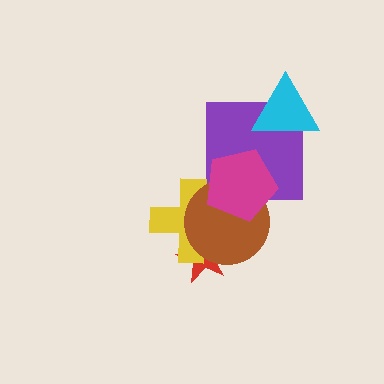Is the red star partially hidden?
Yes, it is partially covered by another shape.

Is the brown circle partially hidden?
Yes, it is partially covered by another shape.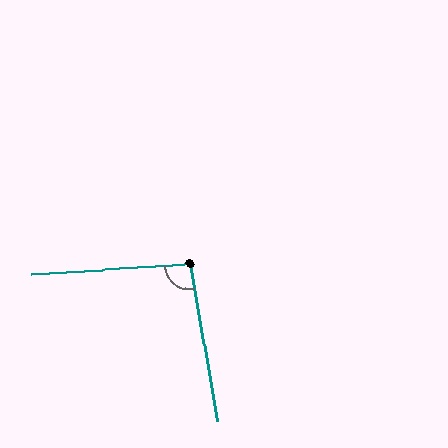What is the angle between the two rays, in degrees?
Approximately 96 degrees.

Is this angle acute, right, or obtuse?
It is obtuse.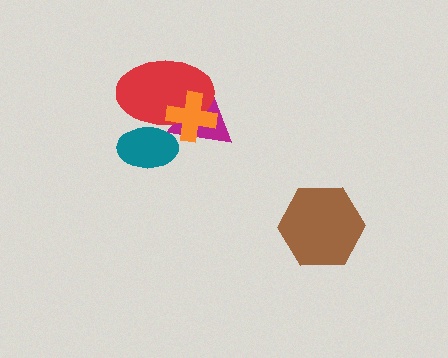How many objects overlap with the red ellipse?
3 objects overlap with the red ellipse.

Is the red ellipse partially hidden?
Yes, it is partially covered by another shape.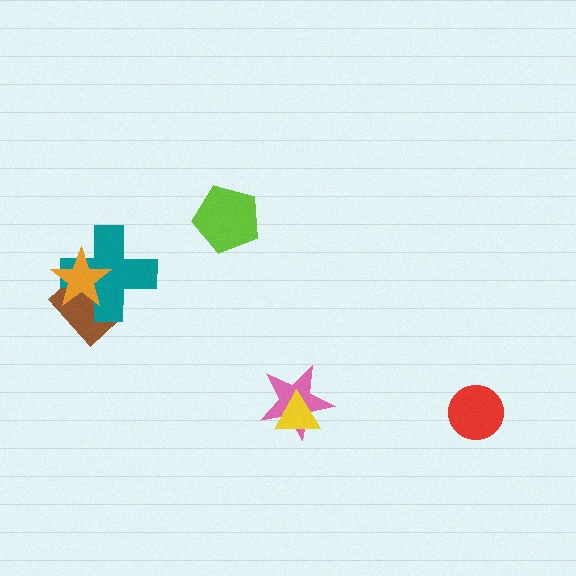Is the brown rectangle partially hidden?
Yes, it is partially covered by another shape.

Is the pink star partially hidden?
Yes, it is partially covered by another shape.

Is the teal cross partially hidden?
Yes, it is partially covered by another shape.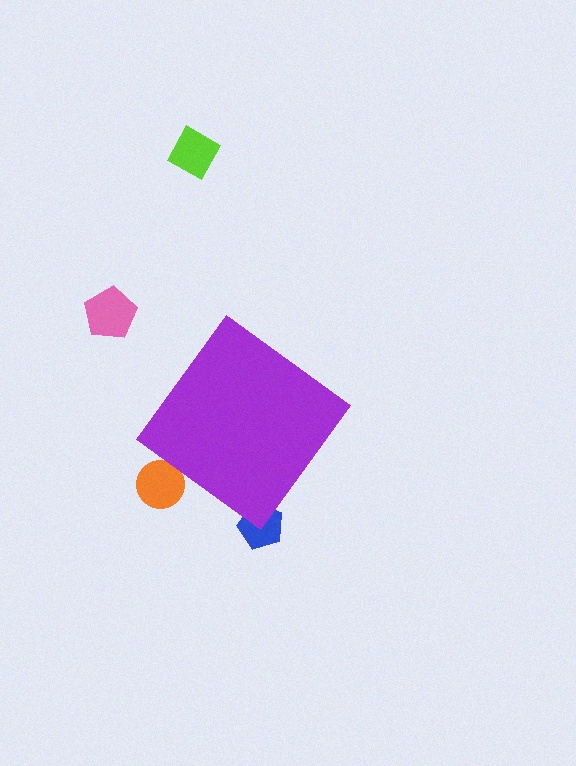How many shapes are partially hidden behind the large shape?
2 shapes are partially hidden.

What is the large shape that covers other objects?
A purple diamond.